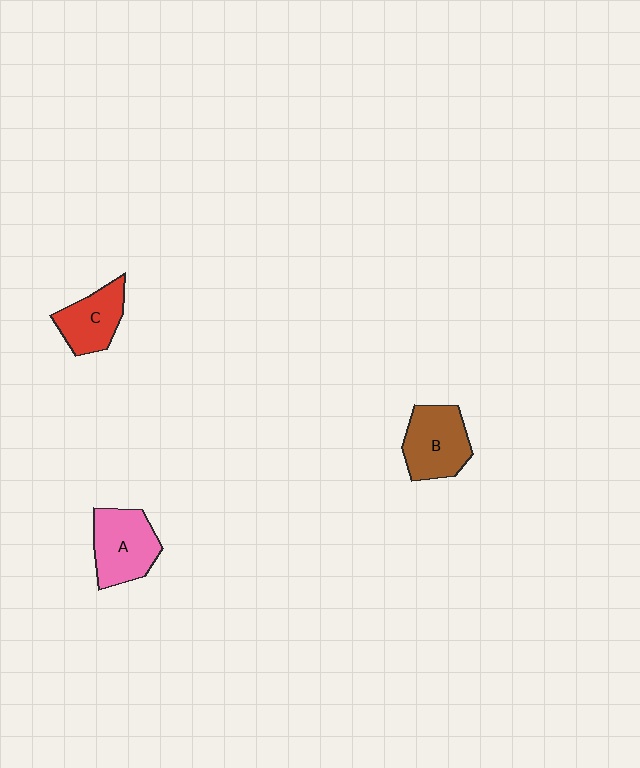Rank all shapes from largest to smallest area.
From largest to smallest: A (pink), B (brown), C (red).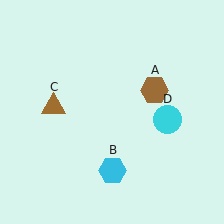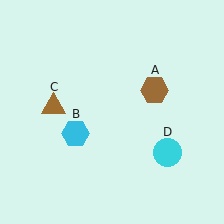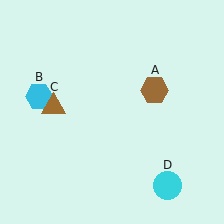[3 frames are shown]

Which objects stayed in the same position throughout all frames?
Brown hexagon (object A) and brown triangle (object C) remained stationary.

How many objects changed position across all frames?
2 objects changed position: cyan hexagon (object B), cyan circle (object D).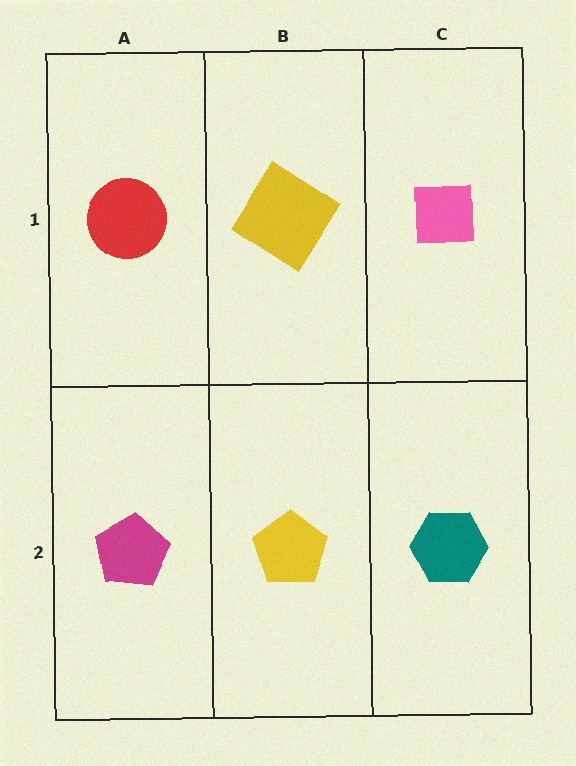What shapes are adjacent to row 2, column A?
A red circle (row 1, column A), a yellow pentagon (row 2, column B).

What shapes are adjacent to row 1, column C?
A teal hexagon (row 2, column C), a yellow diamond (row 1, column B).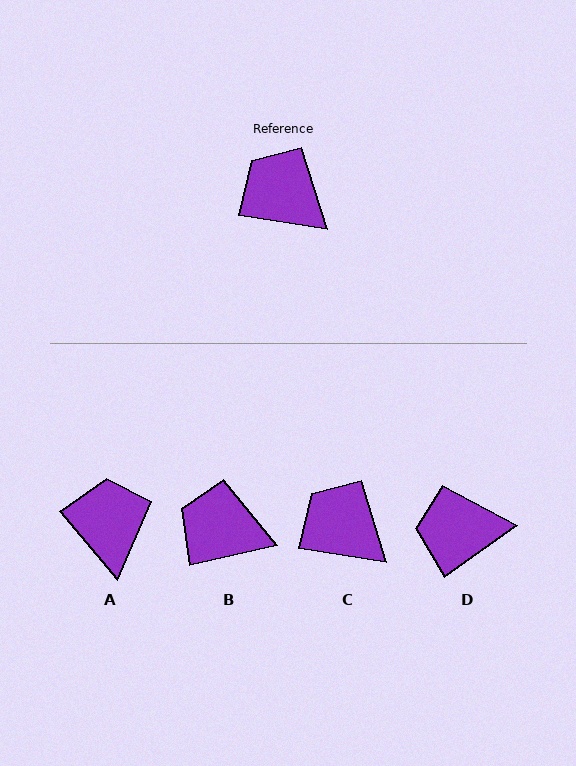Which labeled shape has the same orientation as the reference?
C.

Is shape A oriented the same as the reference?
No, it is off by about 41 degrees.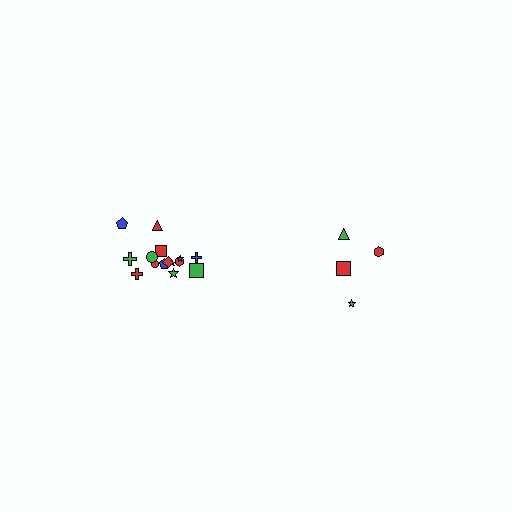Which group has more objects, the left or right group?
The left group.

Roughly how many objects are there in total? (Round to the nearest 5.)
Roughly 20 objects in total.